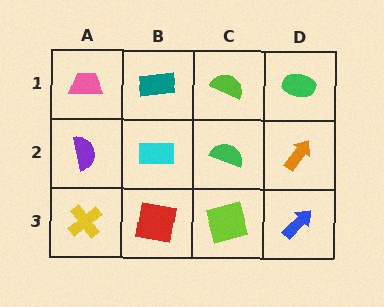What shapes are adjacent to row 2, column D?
A green ellipse (row 1, column D), a blue arrow (row 3, column D), a green semicircle (row 2, column C).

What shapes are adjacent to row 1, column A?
A purple semicircle (row 2, column A), a teal rectangle (row 1, column B).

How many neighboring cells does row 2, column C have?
4.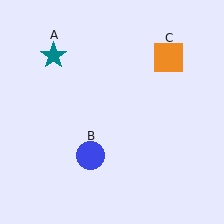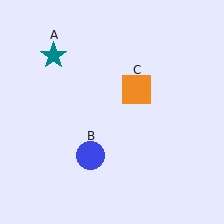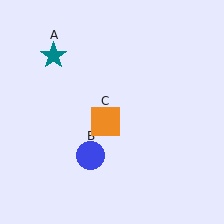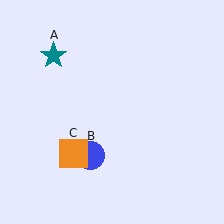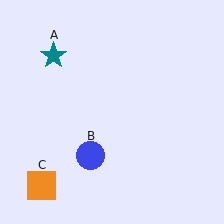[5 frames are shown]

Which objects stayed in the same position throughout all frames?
Teal star (object A) and blue circle (object B) remained stationary.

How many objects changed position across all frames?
1 object changed position: orange square (object C).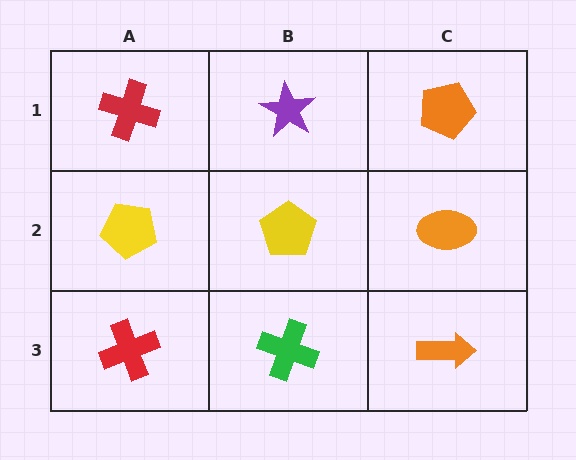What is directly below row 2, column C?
An orange arrow.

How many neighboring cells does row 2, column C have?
3.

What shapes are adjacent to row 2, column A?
A red cross (row 1, column A), a red cross (row 3, column A), a yellow pentagon (row 2, column B).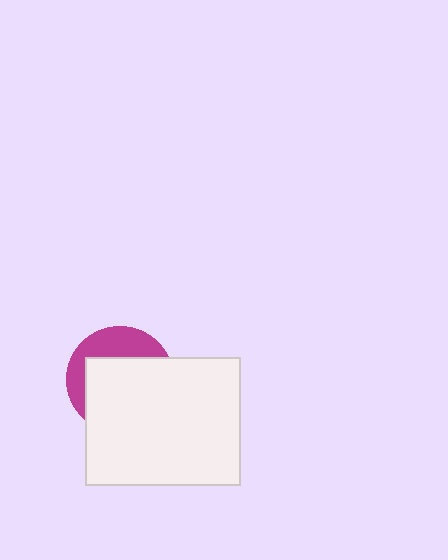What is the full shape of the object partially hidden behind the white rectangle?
The partially hidden object is a magenta circle.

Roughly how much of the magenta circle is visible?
A small part of it is visible (roughly 35%).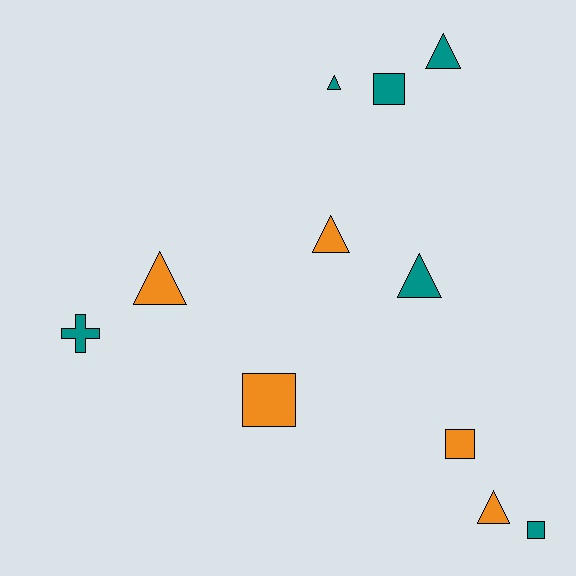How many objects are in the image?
There are 11 objects.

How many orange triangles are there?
There are 3 orange triangles.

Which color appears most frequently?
Teal, with 6 objects.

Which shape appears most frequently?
Triangle, with 6 objects.